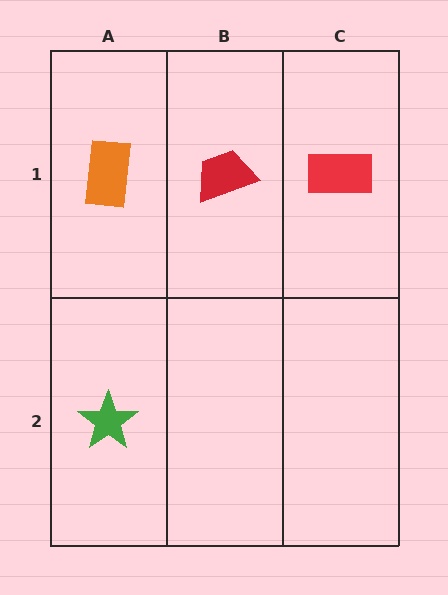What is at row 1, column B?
A red trapezoid.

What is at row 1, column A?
An orange rectangle.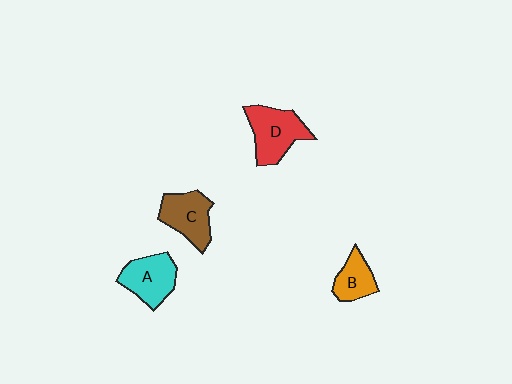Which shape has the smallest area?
Shape B (orange).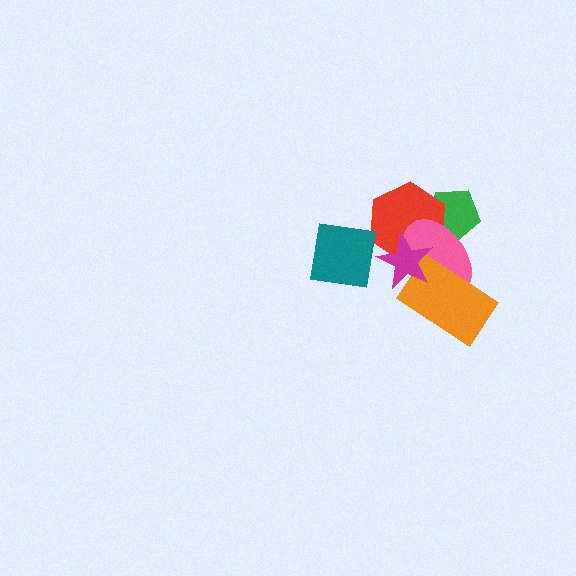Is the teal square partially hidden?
Yes, it is partially covered by another shape.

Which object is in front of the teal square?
The magenta star is in front of the teal square.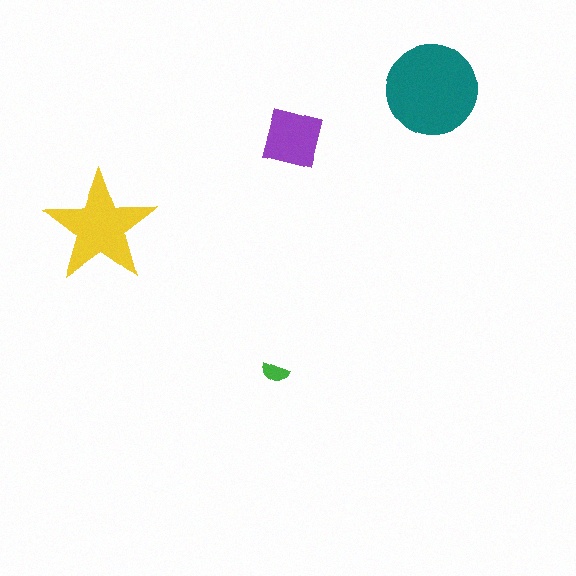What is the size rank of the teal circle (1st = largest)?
1st.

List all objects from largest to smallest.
The teal circle, the yellow star, the purple square, the green semicircle.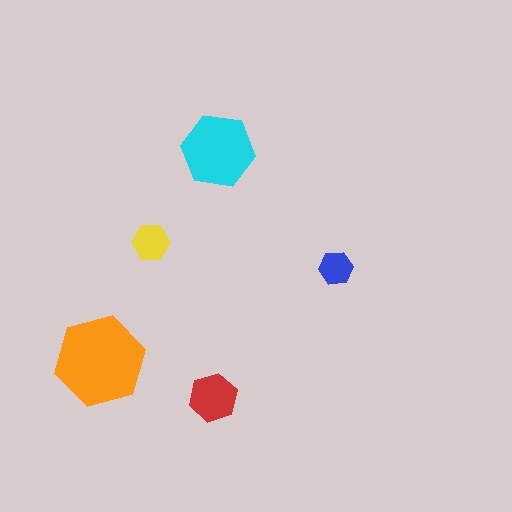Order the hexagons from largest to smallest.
the orange one, the cyan one, the red one, the yellow one, the blue one.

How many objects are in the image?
There are 5 objects in the image.